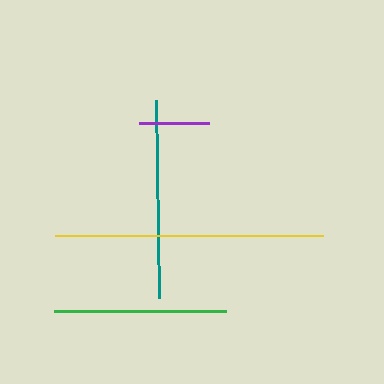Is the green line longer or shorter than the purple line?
The green line is longer than the purple line.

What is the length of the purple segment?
The purple segment is approximately 70 pixels long.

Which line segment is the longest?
The yellow line is the longest at approximately 267 pixels.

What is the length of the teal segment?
The teal segment is approximately 198 pixels long.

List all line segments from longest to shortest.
From longest to shortest: yellow, teal, green, purple.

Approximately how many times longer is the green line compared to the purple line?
The green line is approximately 2.5 times the length of the purple line.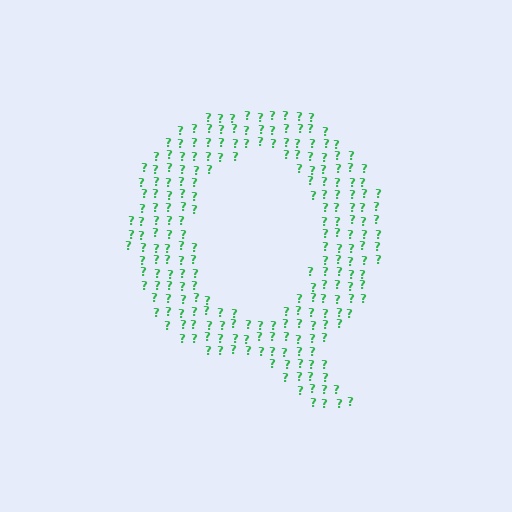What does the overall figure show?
The overall figure shows the letter Q.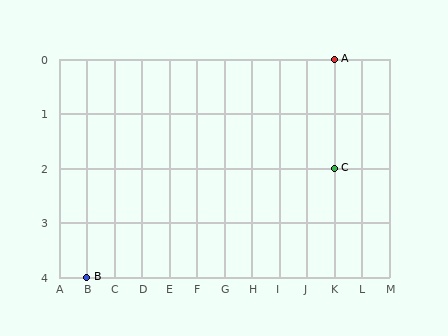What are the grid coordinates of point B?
Point B is at grid coordinates (B, 4).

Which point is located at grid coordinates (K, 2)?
Point C is at (K, 2).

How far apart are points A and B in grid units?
Points A and B are 9 columns and 4 rows apart (about 9.8 grid units diagonally).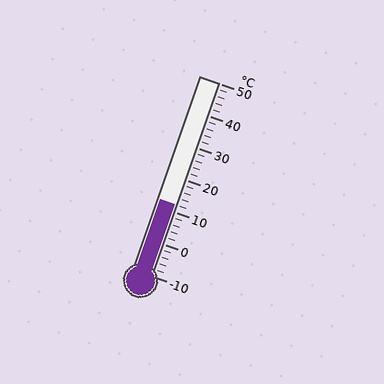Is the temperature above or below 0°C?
The temperature is above 0°C.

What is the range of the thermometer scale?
The thermometer scale ranges from -10°C to 50°C.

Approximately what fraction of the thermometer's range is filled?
The thermometer is filled to approximately 35% of its range.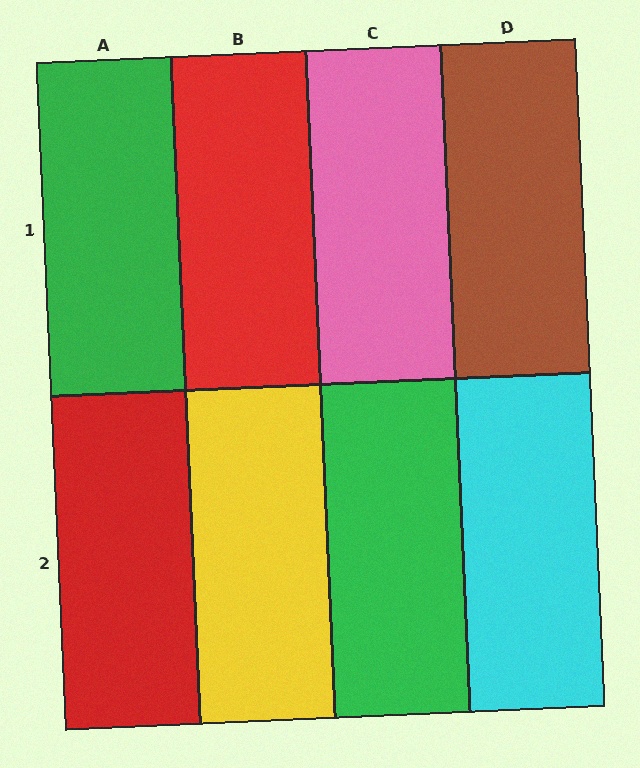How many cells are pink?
1 cell is pink.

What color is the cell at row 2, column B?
Yellow.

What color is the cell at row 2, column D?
Cyan.